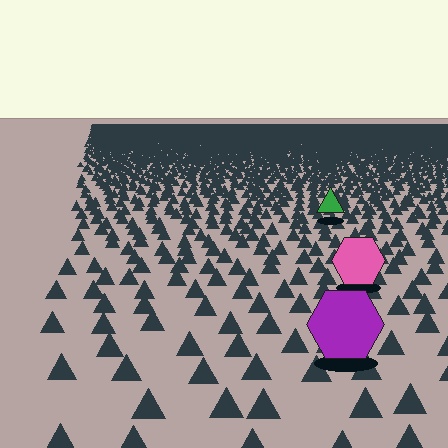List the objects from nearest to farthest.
From nearest to farthest: the purple hexagon, the pink hexagon, the green triangle.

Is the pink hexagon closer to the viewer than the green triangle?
Yes. The pink hexagon is closer — you can tell from the texture gradient: the ground texture is coarser near it.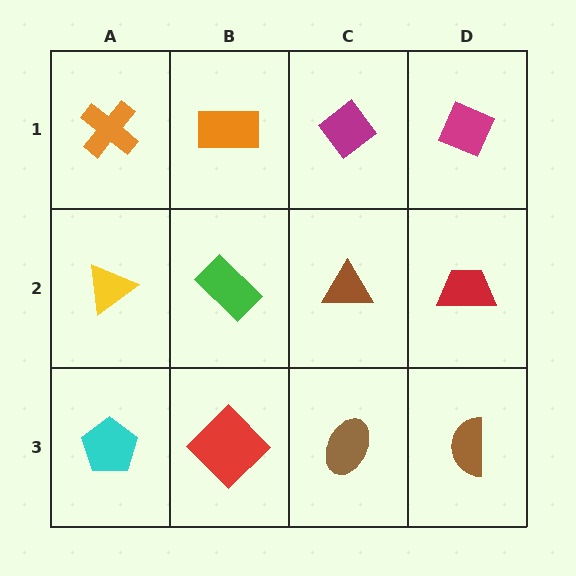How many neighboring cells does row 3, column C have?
3.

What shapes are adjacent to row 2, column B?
An orange rectangle (row 1, column B), a red diamond (row 3, column B), a yellow triangle (row 2, column A), a brown triangle (row 2, column C).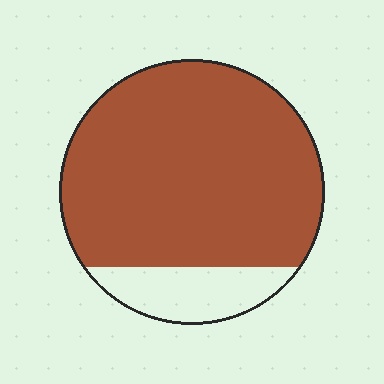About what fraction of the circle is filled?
About five sixths (5/6).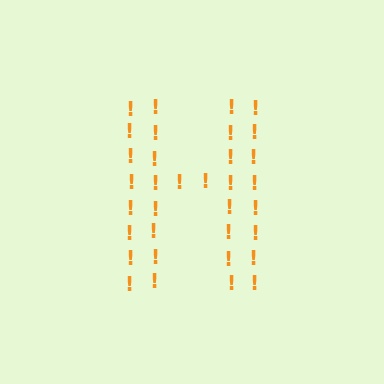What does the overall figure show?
The overall figure shows the letter H.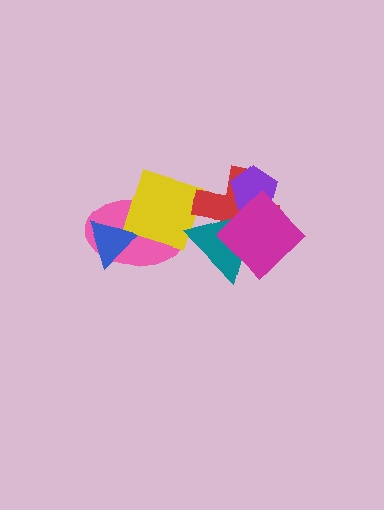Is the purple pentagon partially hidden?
Yes, it is partially covered by another shape.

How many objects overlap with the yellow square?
1 object overlaps with the yellow square.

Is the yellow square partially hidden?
No, no other shape covers it.